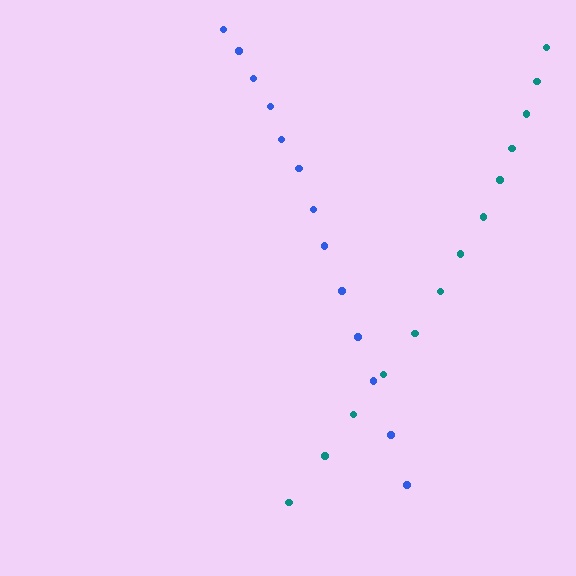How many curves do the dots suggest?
There are 2 distinct paths.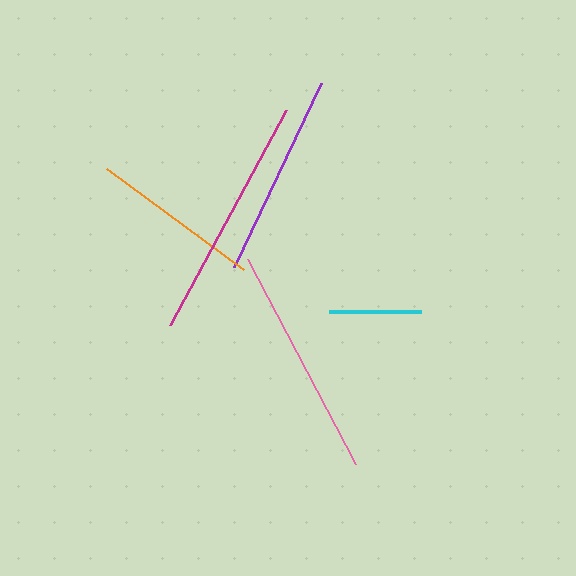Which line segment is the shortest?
The cyan line is the shortest at approximately 92 pixels.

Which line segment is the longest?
The magenta line is the longest at approximately 245 pixels.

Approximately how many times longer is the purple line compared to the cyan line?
The purple line is approximately 2.2 times the length of the cyan line.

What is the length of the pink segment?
The pink segment is approximately 232 pixels long.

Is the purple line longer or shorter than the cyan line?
The purple line is longer than the cyan line.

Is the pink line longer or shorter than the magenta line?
The magenta line is longer than the pink line.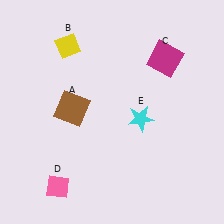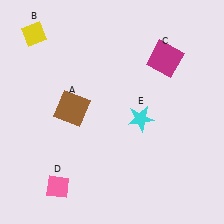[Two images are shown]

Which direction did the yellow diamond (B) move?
The yellow diamond (B) moved left.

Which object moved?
The yellow diamond (B) moved left.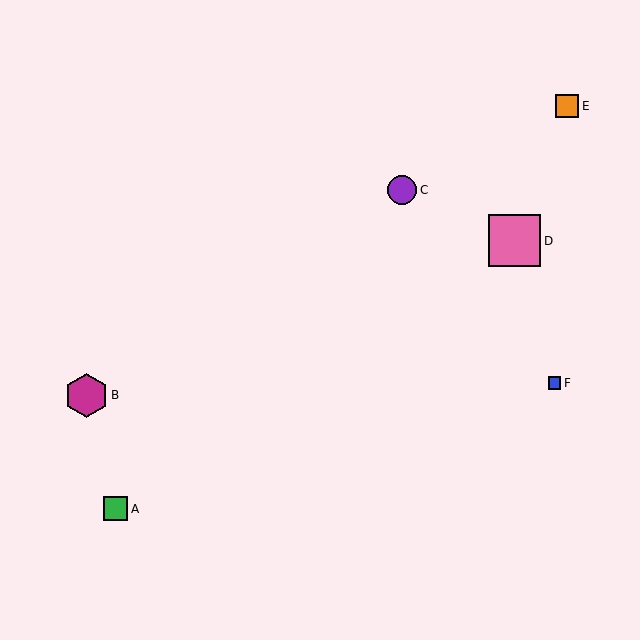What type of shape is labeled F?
Shape F is a blue square.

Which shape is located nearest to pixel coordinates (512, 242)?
The pink square (labeled D) at (515, 241) is nearest to that location.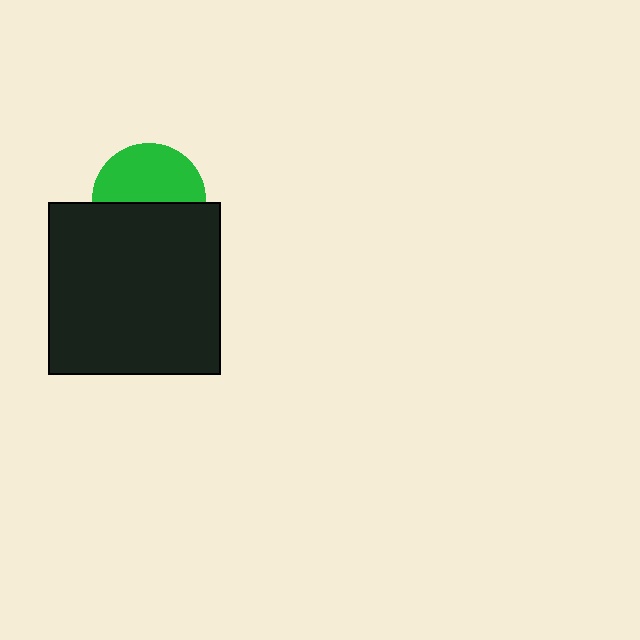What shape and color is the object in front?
The object in front is a black square.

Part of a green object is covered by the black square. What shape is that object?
It is a circle.